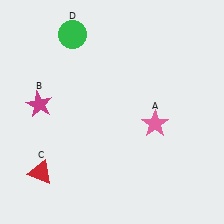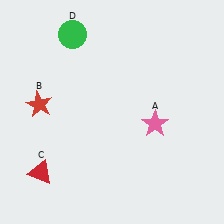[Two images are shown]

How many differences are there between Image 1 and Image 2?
There is 1 difference between the two images.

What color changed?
The star (B) changed from magenta in Image 1 to red in Image 2.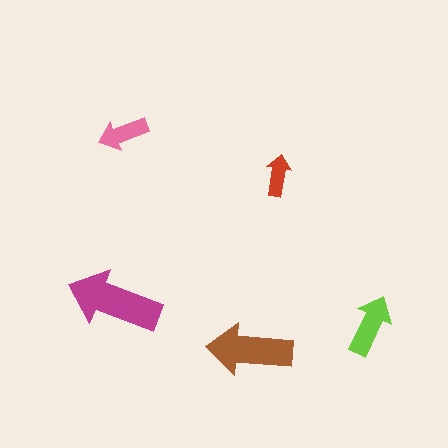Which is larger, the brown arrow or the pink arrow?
The brown one.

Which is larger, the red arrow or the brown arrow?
The brown one.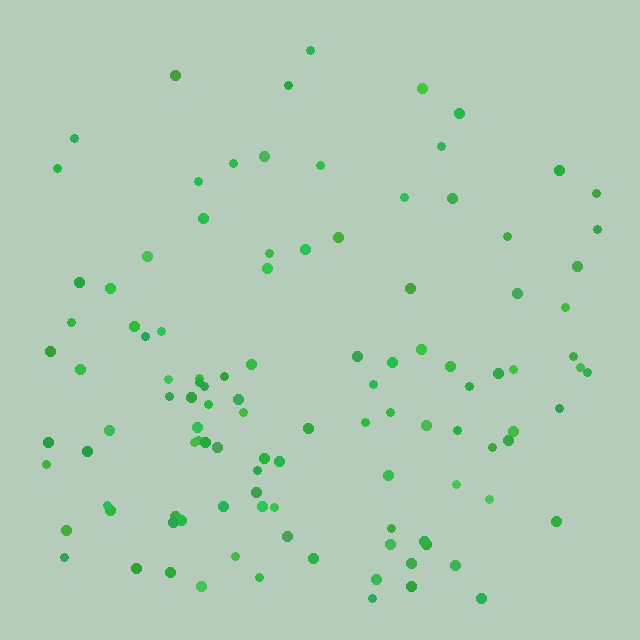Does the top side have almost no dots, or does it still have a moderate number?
Still a moderate number, just noticeably fewer than the bottom.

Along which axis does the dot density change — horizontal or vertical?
Vertical.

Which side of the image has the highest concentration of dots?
The bottom.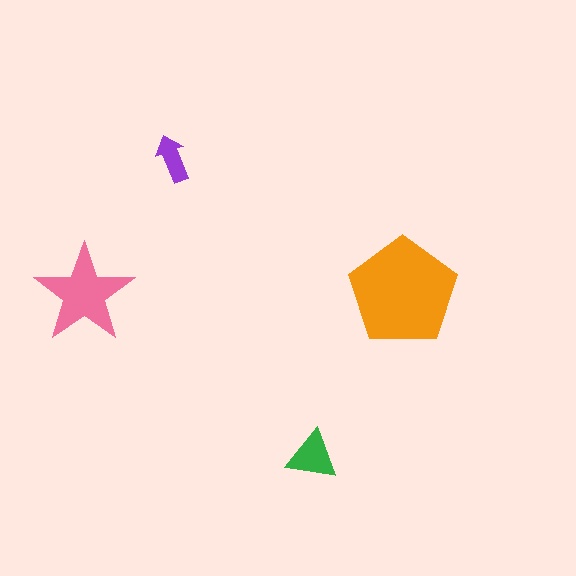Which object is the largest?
The orange pentagon.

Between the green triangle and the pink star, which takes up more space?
The pink star.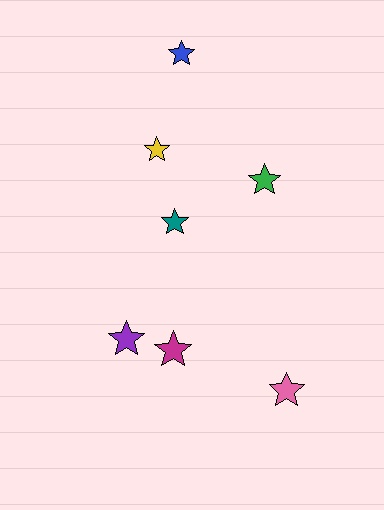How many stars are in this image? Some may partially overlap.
There are 7 stars.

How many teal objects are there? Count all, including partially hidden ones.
There is 1 teal object.